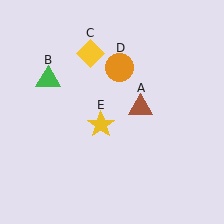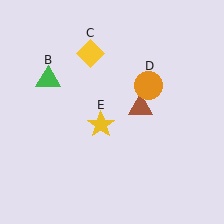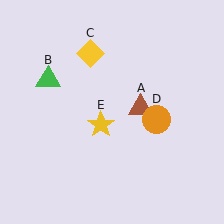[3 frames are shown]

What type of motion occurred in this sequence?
The orange circle (object D) rotated clockwise around the center of the scene.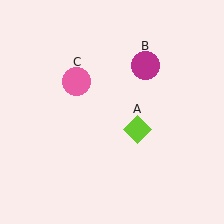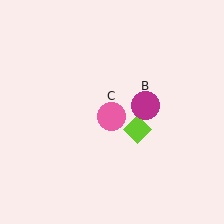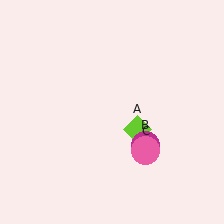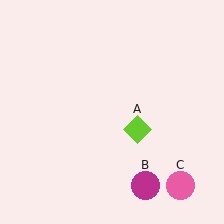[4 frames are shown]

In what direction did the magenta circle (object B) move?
The magenta circle (object B) moved down.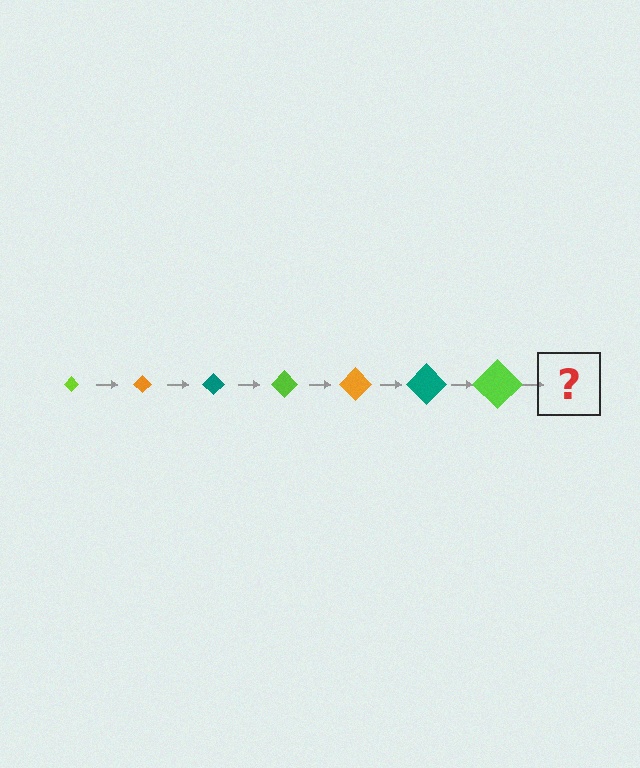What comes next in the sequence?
The next element should be an orange diamond, larger than the previous one.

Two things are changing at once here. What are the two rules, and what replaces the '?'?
The two rules are that the diamond grows larger each step and the color cycles through lime, orange, and teal. The '?' should be an orange diamond, larger than the previous one.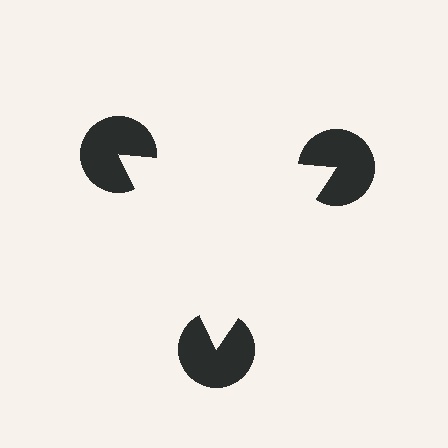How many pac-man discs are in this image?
There are 3 — one at each vertex of the illusory triangle.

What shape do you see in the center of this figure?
An illusory triangle — its edges are inferred from the aligned wedge cuts in the pac-man discs, not physically drawn.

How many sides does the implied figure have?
3 sides.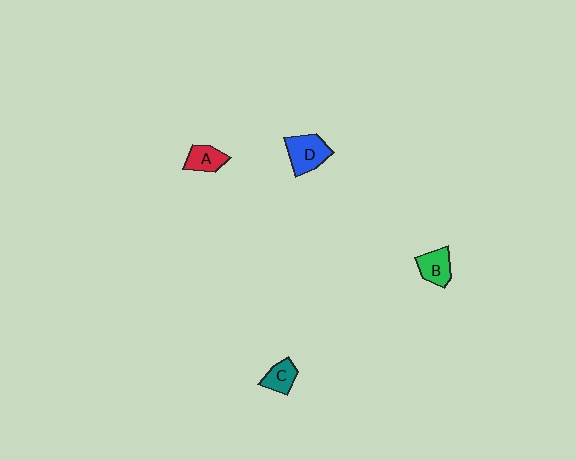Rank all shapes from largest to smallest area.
From largest to smallest: D (blue), B (green), A (red), C (teal).